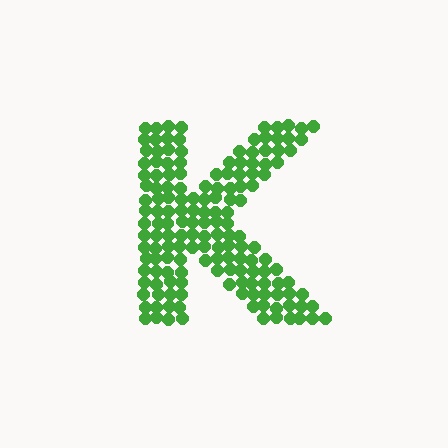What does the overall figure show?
The overall figure shows the letter K.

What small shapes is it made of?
It is made of small circles.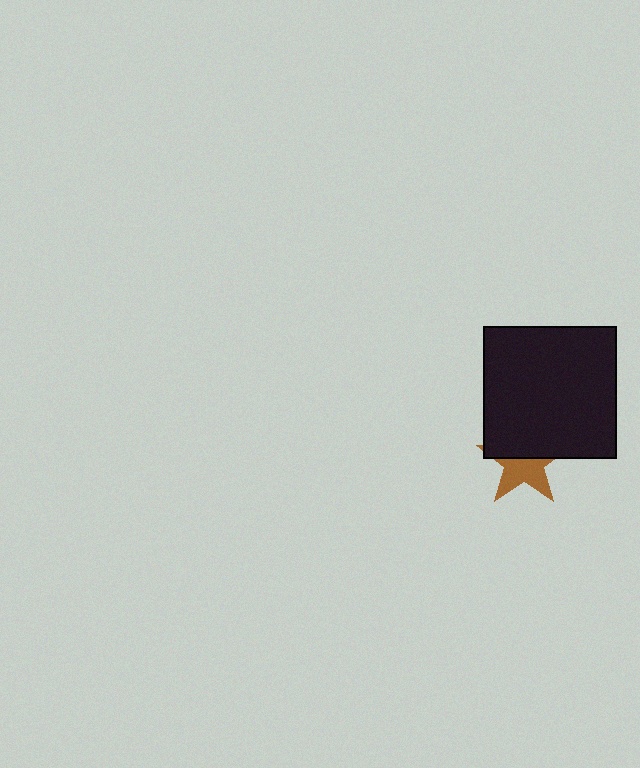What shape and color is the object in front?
The object in front is a black square.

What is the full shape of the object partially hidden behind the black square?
The partially hidden object is a brown star.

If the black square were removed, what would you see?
You would see the complete brown star.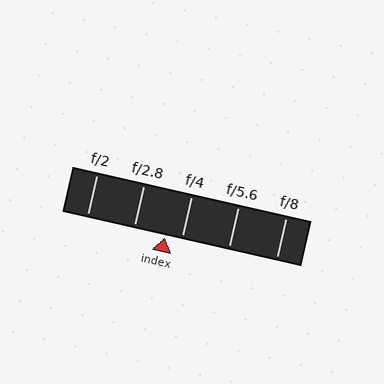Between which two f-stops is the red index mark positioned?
The index mark is between f/2.8 and f/4.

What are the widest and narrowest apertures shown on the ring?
The widest aperture shown is f/2 and the narrowest is f/8.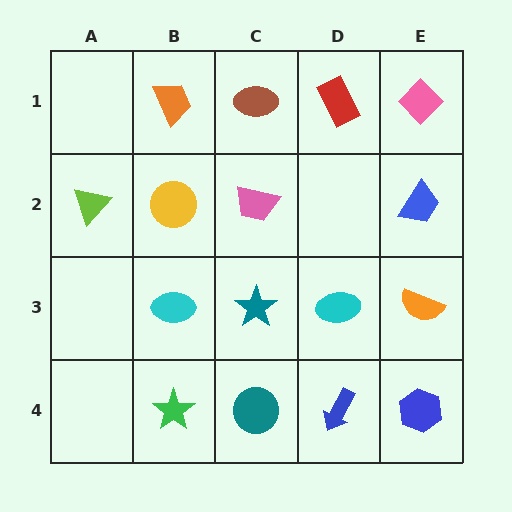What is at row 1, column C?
A brown ellipse.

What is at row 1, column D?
A red rectangle.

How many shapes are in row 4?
4 shapes.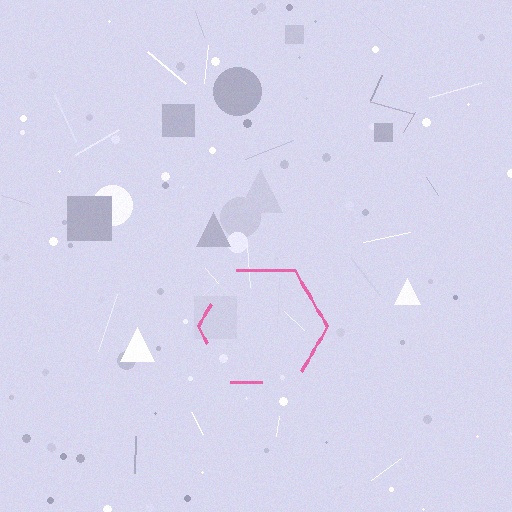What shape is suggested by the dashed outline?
The dashed outline suggests a hexagon.